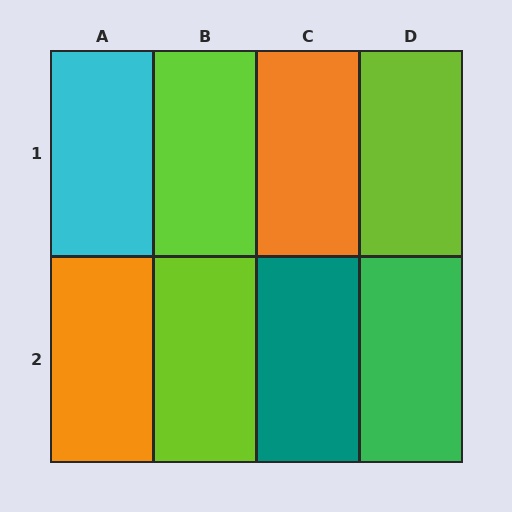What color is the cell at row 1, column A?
Cyan.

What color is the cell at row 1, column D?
Lime.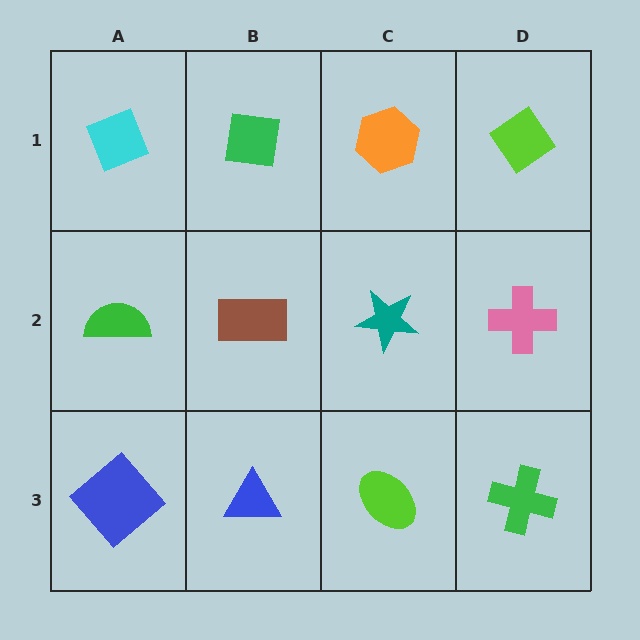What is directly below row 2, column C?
A lime ellipse.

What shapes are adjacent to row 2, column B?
A green square (row 1, column B), a blue triangle (row 3, column B), a green semicircle (row 2, column A), a teal star (row 2, column C).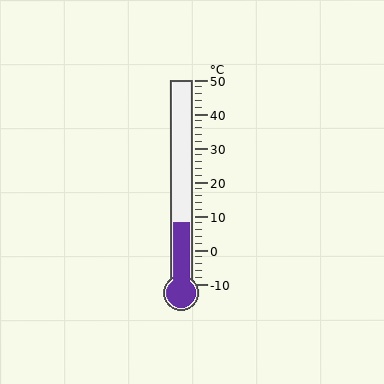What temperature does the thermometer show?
The thermometer shows approximately 8°C.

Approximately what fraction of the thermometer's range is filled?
The thermometer is filled to approximately 30% of its range.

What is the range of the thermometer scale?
The thermometer scale ranges from -10°C to 50°C.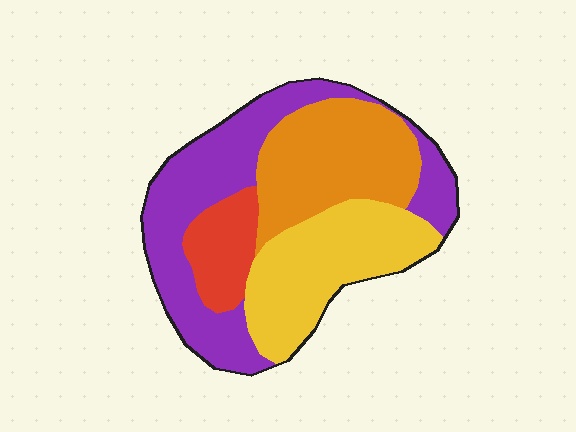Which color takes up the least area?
Red, at roughly 10%.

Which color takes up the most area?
Purple, at roughly 35%.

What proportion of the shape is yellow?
Yellow covers 27% of the shape.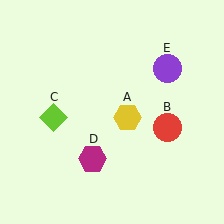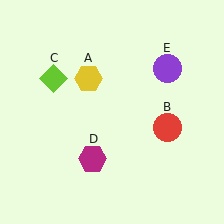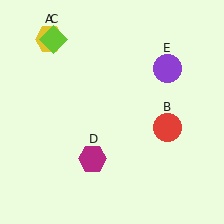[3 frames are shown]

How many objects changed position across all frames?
2 objects changed position: yellow hexagon (object A), lime diamond (object C).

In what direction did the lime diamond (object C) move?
The lime diamond (object C) moved up.